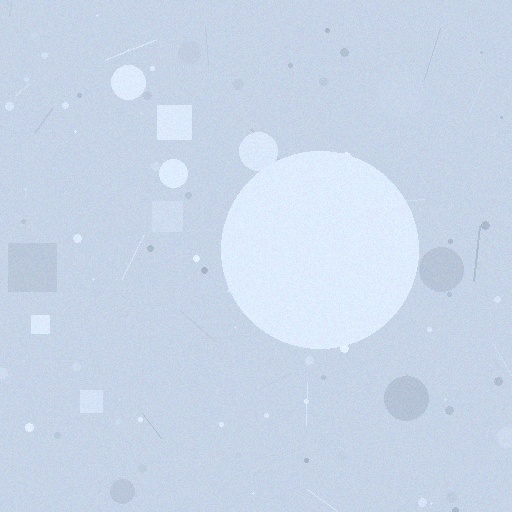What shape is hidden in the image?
A circle is hidden in the image.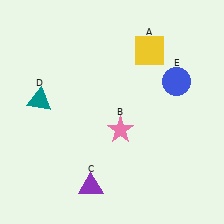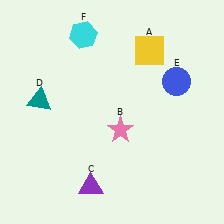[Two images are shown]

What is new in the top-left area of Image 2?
A cyan hexagon (F) was added in the top-left area of Image 2.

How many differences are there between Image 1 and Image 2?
There is 1 difference between the two images.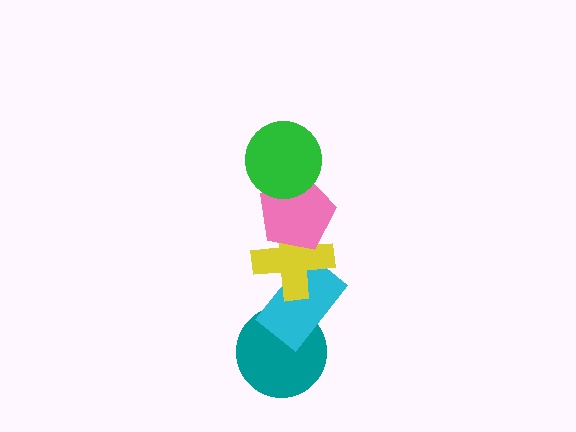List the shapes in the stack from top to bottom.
From top to bottom: the green circle, the pink pentagon, the yellow cross, the cyan rectangle, the teal circle.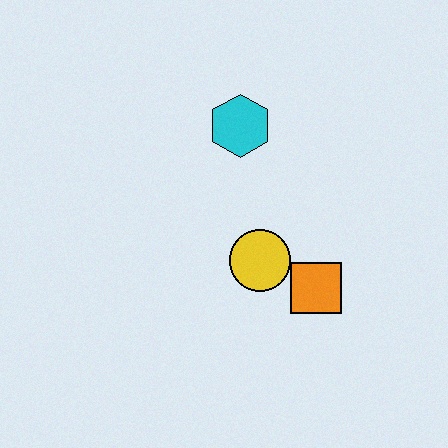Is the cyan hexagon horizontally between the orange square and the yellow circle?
No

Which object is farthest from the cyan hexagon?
The orange square is farthest from the cyan hexagon.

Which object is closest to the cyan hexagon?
The yellow circle is closest to the cyan hexagon.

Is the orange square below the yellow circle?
Yes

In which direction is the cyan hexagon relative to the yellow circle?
The cyan hexagon is above the yellow circle.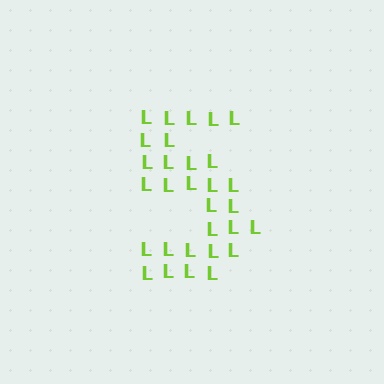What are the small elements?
The small elements are letter L's.